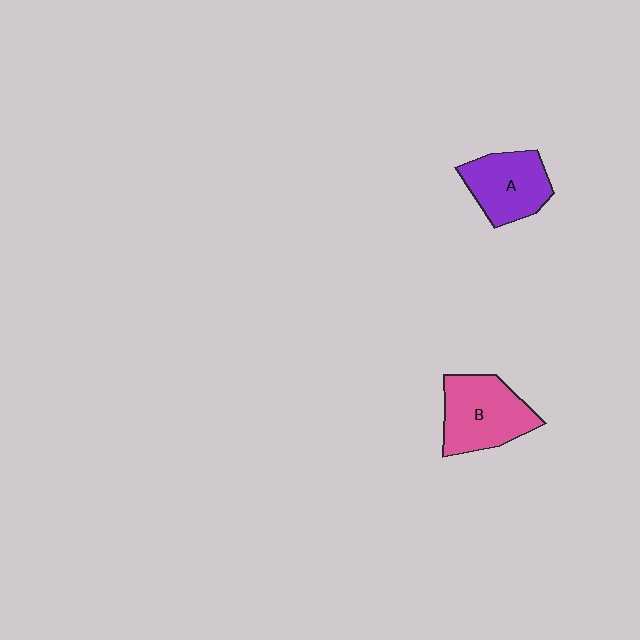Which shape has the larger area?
Shape B (pink).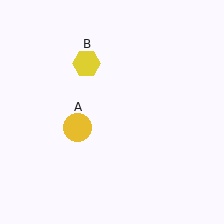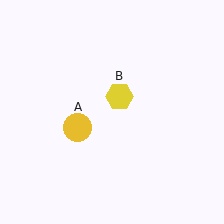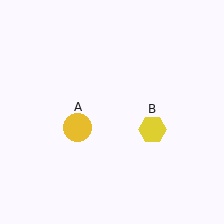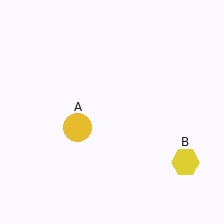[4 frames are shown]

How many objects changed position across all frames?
1 object changed position: yellow hexagon (object B).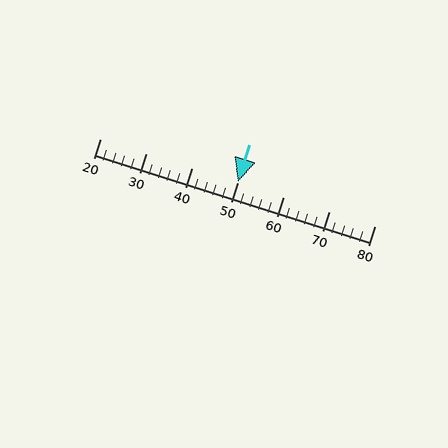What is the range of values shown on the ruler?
The ruler shows values from 20 to 80.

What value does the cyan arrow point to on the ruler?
The cyan arrow points to approximately 50.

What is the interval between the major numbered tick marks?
The major tick marks are spaced 10 units apart.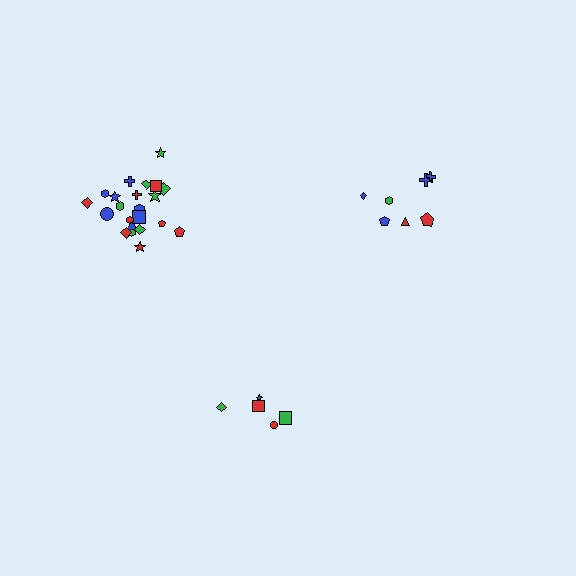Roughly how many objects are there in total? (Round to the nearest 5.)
Roughly 35 objects in total.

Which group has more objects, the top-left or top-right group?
The top-left group.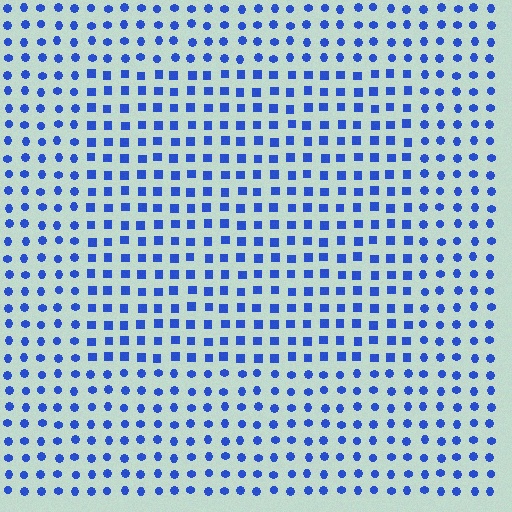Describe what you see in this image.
The image is filled with small blue elements arranged in a uniform grid. A rectangle-shaped region contains squares, while the surrounding area contains circles. The boundary is defined purely by the change in element shape.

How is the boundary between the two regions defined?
The boundary is defined by a change in element shape: squares inside vs. circles outside. All elements share the same color and spacing.